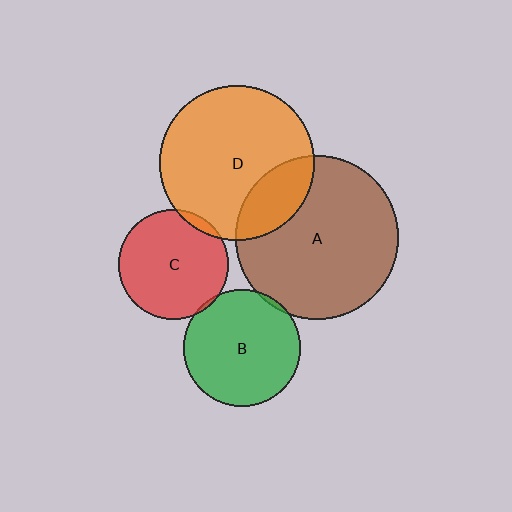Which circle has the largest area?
Circle A (brown).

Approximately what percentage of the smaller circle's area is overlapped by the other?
Approximately 5%.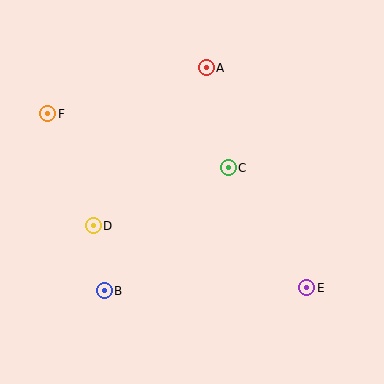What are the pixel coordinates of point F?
Point F is at (48, 114).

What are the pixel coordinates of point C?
Point C is at (228, 168).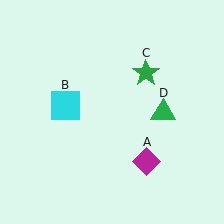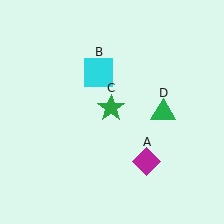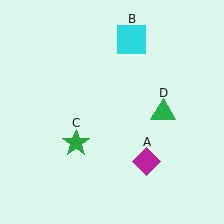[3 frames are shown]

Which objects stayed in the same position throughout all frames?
Magenta diamond (object A) and green triangle (object D) remained stationary.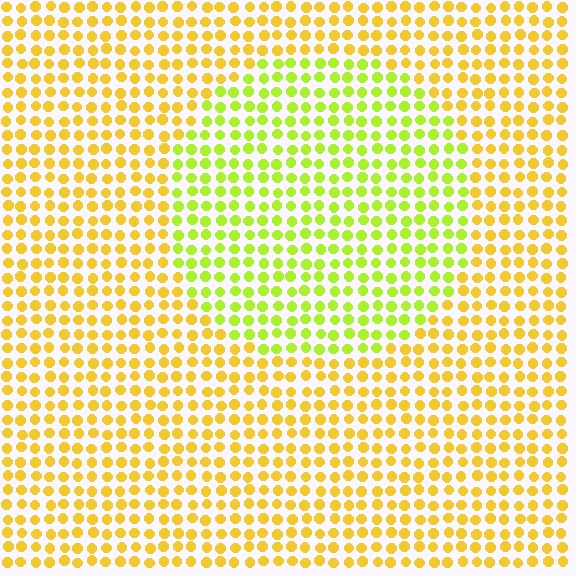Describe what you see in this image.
The image is filled with small yellow elements in a uniform arrangement. A circle-shaped region is visible where the elements are tinted to a slightly different hue, forming a subtle color boundary.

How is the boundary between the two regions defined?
The boundary is defined purely by a slight shift in hue (about 35 degrees). Spacing, size, and orientation are identical on both sides.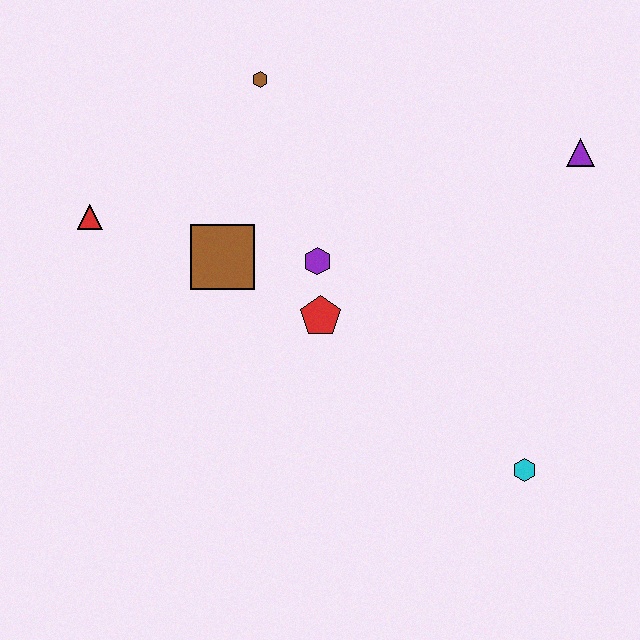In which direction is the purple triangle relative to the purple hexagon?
The purple triangle is to the right of the purple hexagon.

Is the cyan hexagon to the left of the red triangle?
No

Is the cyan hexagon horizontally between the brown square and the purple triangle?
Yes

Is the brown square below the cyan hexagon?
No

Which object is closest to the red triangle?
The brown square is closest to the red triangle.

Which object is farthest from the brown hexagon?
The cyan hexagon is farthest from the brown hexagon.